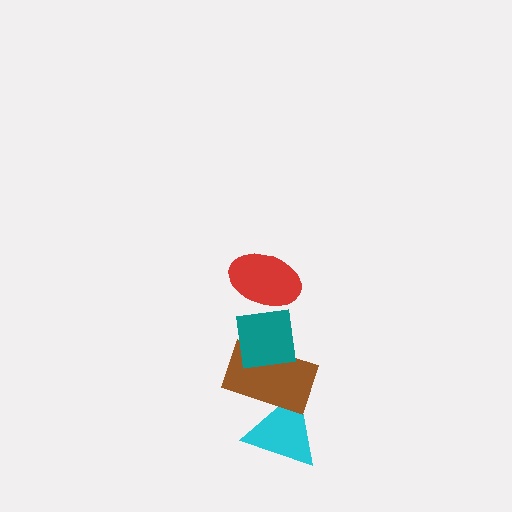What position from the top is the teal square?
The teal square is 2nd from the top.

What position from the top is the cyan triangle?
The cyan triangle is 4th from the top.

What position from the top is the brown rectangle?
The brown rectangle is 3rd from the top.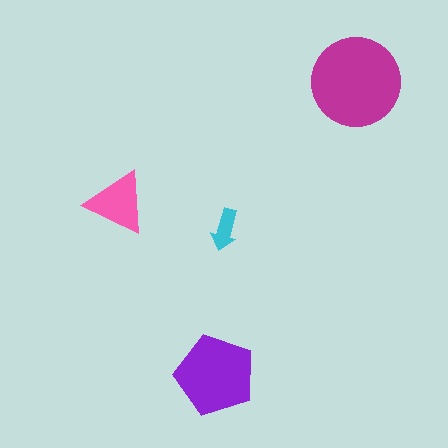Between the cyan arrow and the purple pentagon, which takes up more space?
The purple pentagon.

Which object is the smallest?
The cyan arrow.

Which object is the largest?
The magenta circle.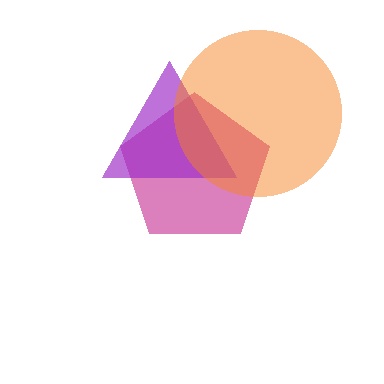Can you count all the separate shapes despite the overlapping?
Yes, there are 3 separate shapes.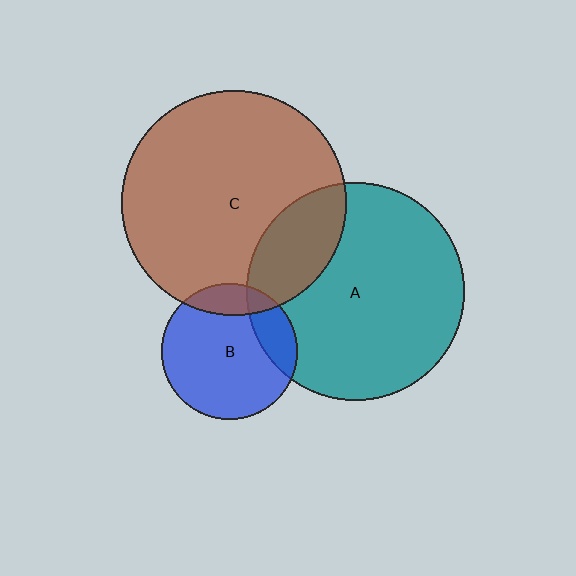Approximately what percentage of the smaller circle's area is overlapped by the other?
Approximately 20%.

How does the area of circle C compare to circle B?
Approximately 2.7 times.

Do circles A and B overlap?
Yes.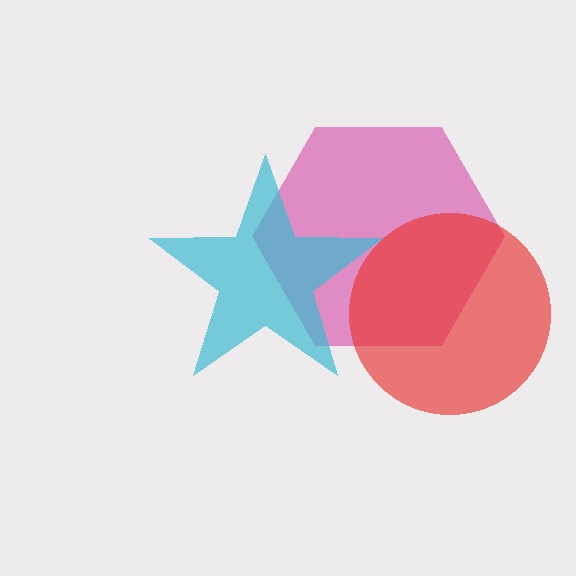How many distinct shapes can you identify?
There are 3 distinct shapes: a magenta hexagon, a cyan star, a red circle.